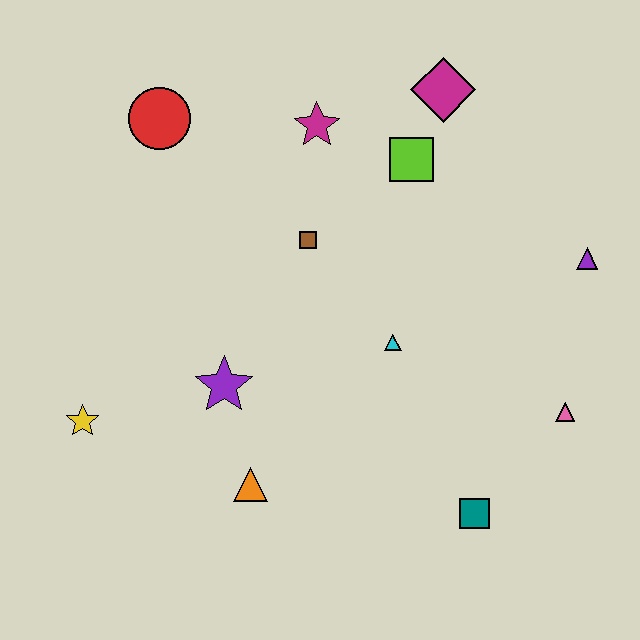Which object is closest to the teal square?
The pink triangle is closest to the teal square.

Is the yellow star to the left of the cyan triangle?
Yes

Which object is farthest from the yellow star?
The purple triangle is farthest from the yellow star.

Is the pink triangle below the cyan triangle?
Yes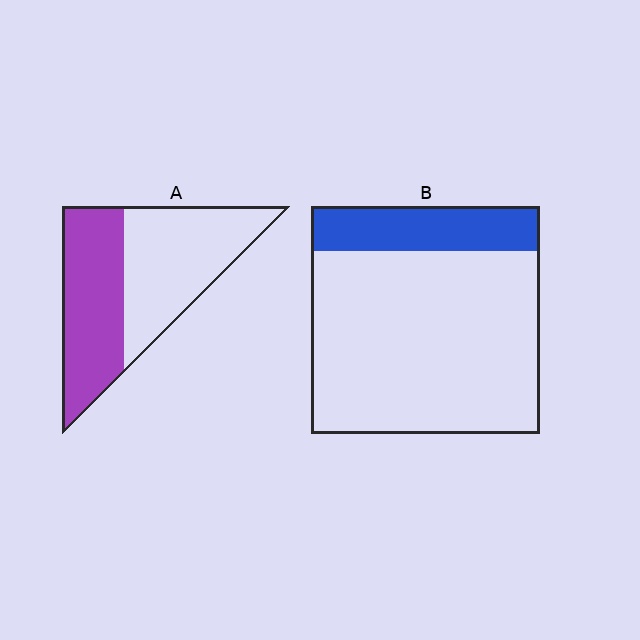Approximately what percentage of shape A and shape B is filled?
A is approximately 45% and B is approximately 20%.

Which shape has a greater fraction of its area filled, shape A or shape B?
Shape A.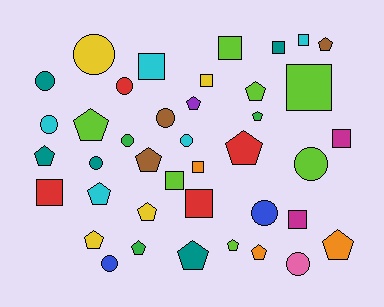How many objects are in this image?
There are 40 objects.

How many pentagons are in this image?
There are 16 pentagons.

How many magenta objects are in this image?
There are 2 magenta objects.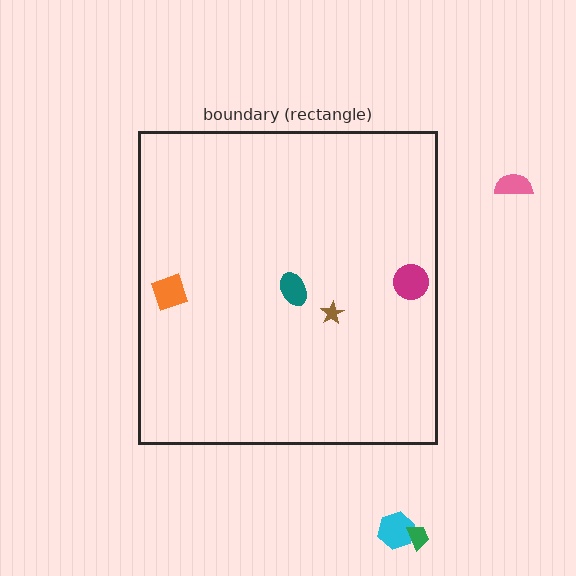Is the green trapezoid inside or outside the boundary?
Outside.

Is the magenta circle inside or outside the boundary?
Inside.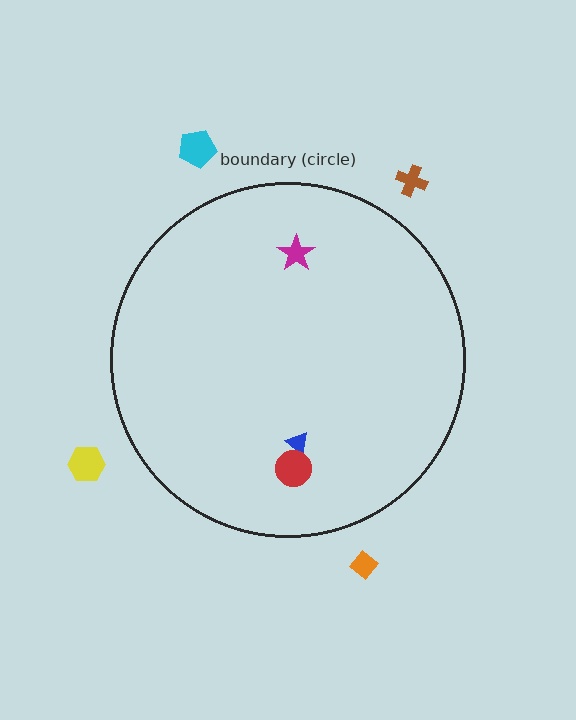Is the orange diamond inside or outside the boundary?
Outside.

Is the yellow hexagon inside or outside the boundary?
Outside.